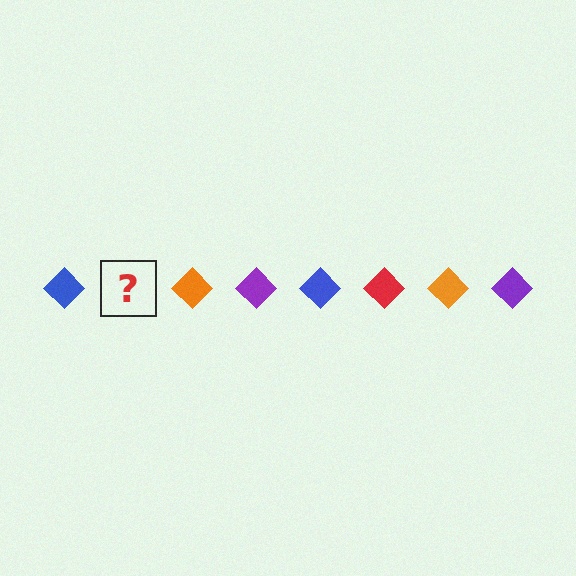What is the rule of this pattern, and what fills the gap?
The rule is that the pattern cycles through blue, red, orange, purple diamonds. The gap should be filled with a red diamond.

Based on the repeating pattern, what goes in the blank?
The blank should be a red diamond.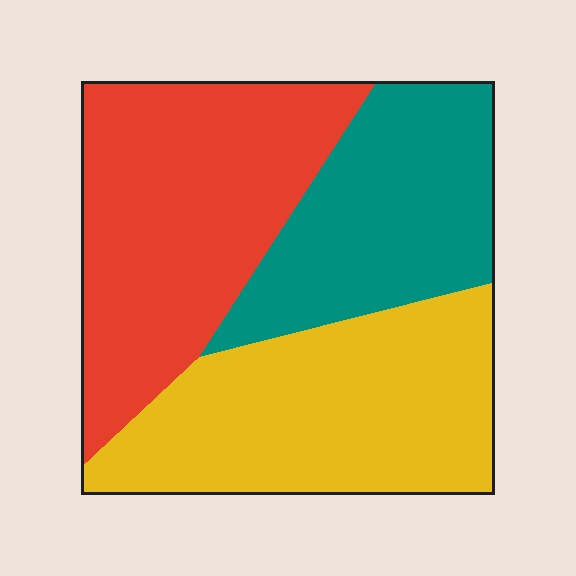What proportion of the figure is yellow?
Yellow covers roughly 35% of the figure.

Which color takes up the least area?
Teal, at roughly 25%.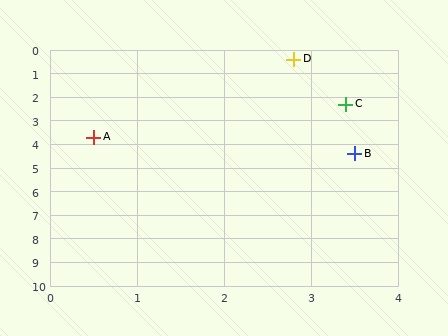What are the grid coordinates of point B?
Point B is at approximately (3.5, 4.4).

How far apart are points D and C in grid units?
Points D and C are about 2.0 grid units apart.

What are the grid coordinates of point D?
Point D is at approximately (2.8, 0.4).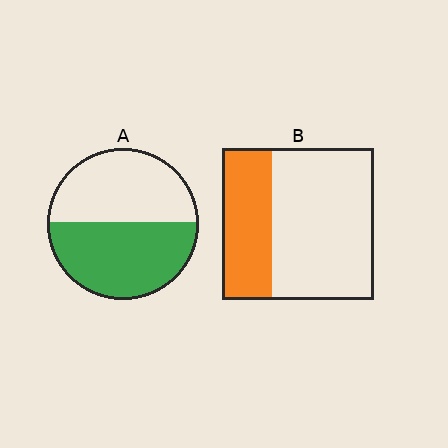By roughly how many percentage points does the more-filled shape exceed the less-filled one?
By roughly 20 percentage points (A over B).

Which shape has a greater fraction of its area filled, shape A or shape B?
Shape A.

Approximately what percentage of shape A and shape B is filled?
A is approximately 50% and B is approximately 35%.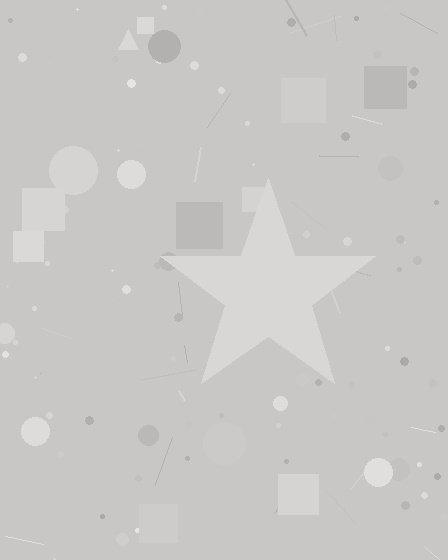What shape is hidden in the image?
A star is hidden in the image.